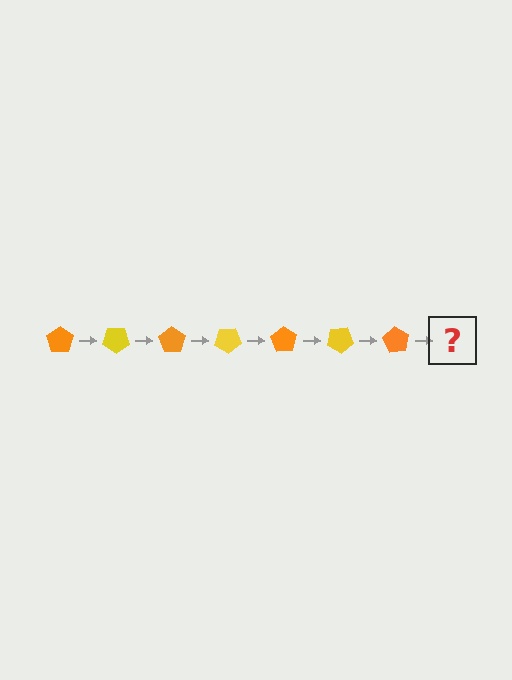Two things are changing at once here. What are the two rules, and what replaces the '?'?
The two rules are that it rotates 35 degrees each step and the color cycles through orange and yellow. The '?' should be a yellow pentagon, rotated 245 degrees from the start.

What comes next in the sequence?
The next element should be a yellow pentagon, rotated 245 degrees from the start.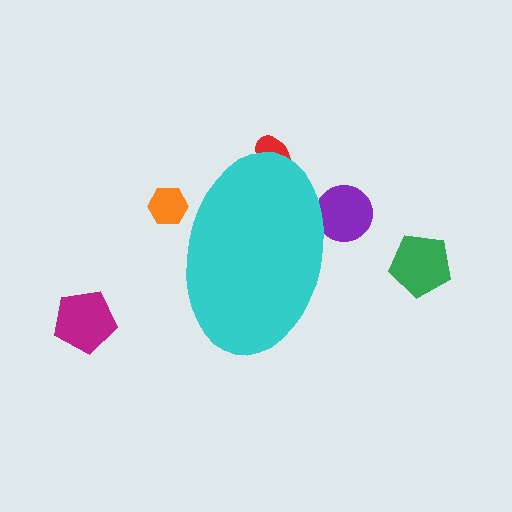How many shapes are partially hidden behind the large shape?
3 shapes are partially hidden.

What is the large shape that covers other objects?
A cyan ellipse.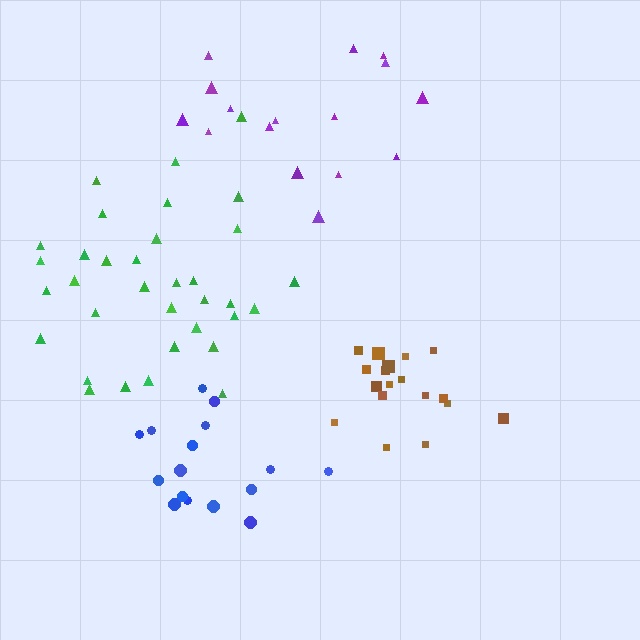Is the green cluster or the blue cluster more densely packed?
Green.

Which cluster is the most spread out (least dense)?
Purple.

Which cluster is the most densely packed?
Brown.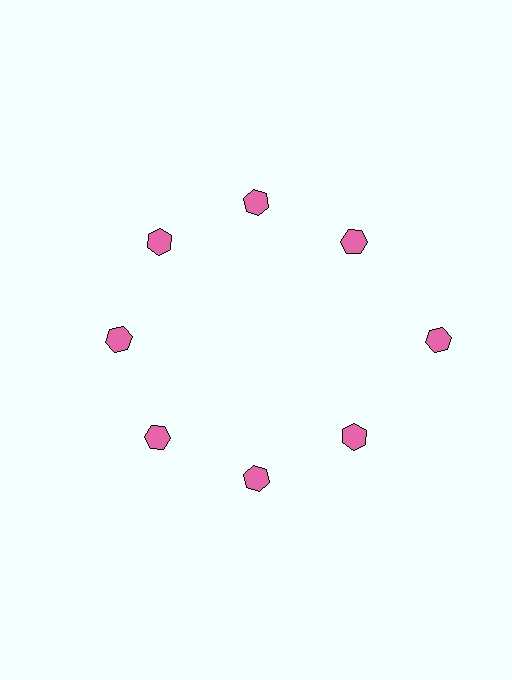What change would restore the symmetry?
The symmetry would be restored by moving it inward, back onto the ring so that all 8 hexagons sit at equal angles and equal distance from the center.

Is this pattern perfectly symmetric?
No. The 8 pink hexagons are arranged in a ring, but one element near the 3 o'clock position is pushed outward from the center, breaking the 8-fold rotational symmetry.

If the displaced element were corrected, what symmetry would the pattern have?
It would have 8-fold rotational symmetry — the pattern would map onto itself every 45 degrees.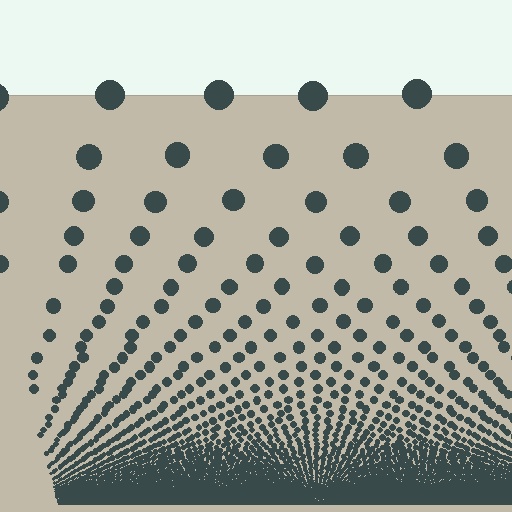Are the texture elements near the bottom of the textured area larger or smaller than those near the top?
Smaller. The gradient is inverted — elements near the bottom are smaller and denser.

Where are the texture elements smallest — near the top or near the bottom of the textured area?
Near the bottom.